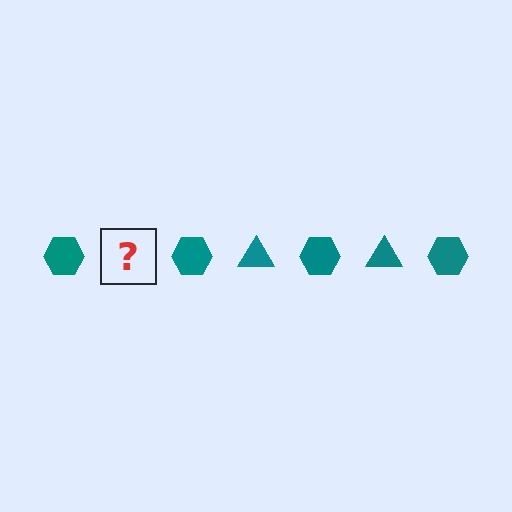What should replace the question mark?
The question mark should be replaced with a teal triangle.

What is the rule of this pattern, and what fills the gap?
The rule is that the pattern cycles through hexagon, triangle shapes in teal. The gap should be filled with a teal triangle.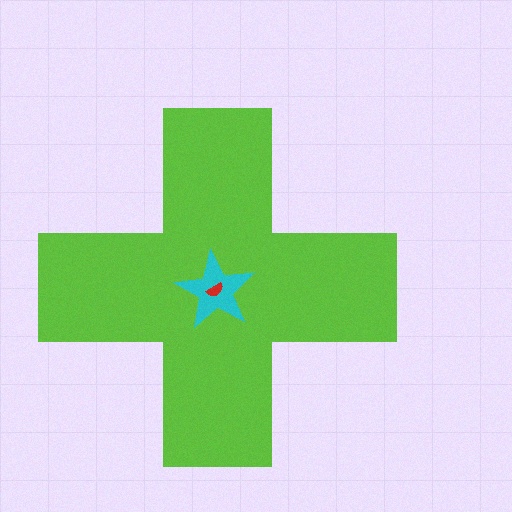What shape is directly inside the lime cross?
The cyan star.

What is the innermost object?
The red semicircle.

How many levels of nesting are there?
3.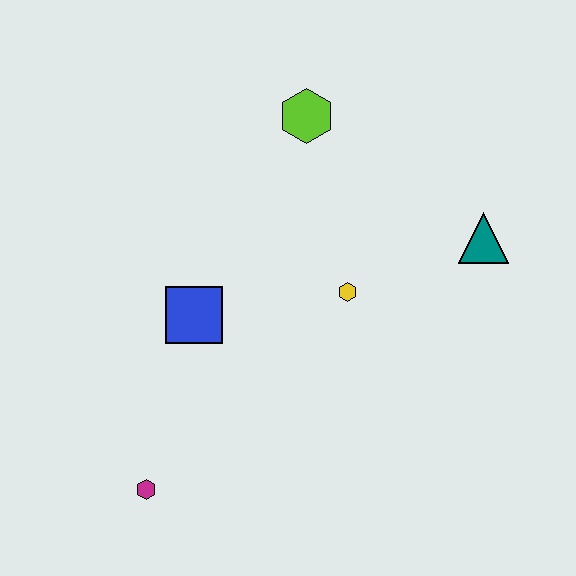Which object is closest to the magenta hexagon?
The blue square is closest to the magenta hexagon.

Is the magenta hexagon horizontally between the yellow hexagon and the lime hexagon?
No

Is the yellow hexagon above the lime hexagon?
No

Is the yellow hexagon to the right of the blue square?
Yes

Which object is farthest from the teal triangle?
The magenta hexagon is farthest from the teal triangle.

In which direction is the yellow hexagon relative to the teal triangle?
The yellow hexagon is to the left of the teal triangle.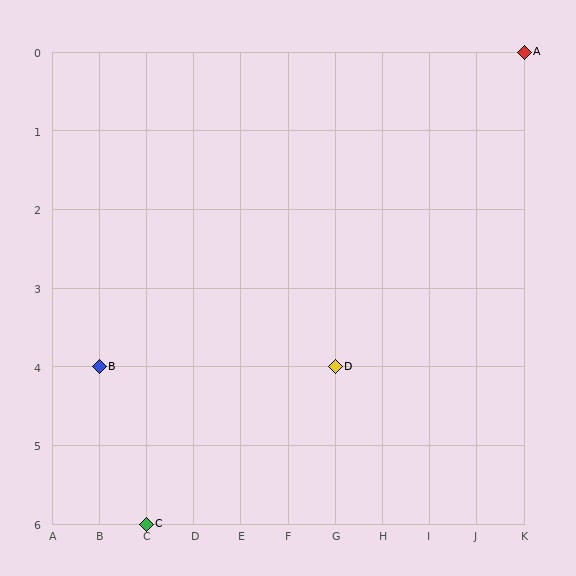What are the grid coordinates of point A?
Point A is at grid coordinates (K, 0).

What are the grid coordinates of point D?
Point D is at grid coordinates (G, 4).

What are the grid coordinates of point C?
Point C is at grid coordinates (C, 6).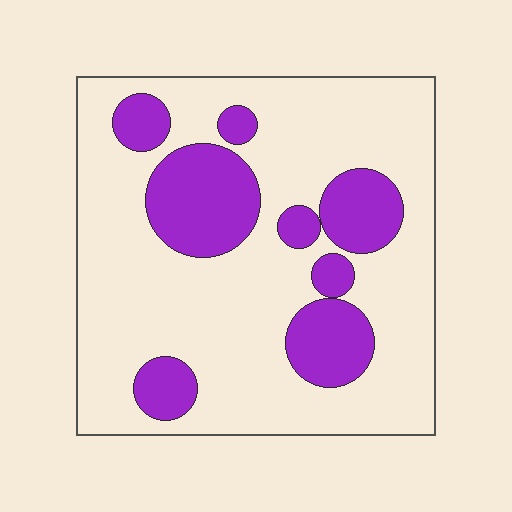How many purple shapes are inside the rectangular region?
8.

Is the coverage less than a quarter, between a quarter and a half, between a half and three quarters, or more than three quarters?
Between a quarter and a half.